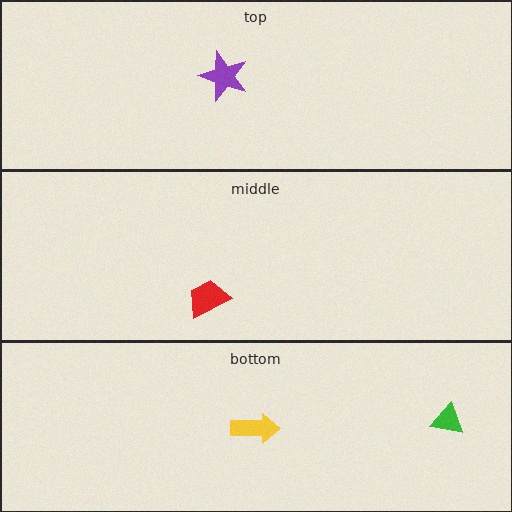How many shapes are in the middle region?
1.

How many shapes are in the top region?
1.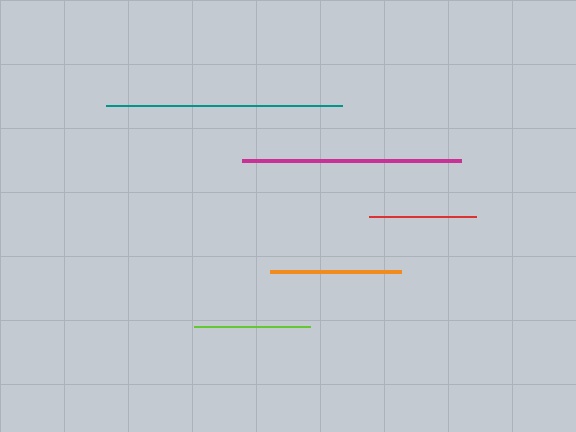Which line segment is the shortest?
The red line is the shortest at approximately 107 pixels.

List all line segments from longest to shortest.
From longest to shortest: teal, magenta, orange, lime, red.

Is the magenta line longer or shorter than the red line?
The magenta line is longer than the red line.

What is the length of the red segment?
The red segment is approximately 107 pixels long.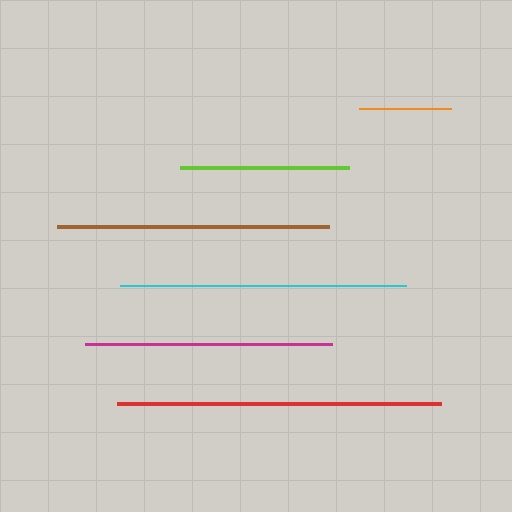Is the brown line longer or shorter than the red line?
The red line is longer than the brown line.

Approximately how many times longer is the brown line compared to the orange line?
The brown line is approximately 2.9 times the length of the orange line.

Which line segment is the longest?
The red line is the longest at approximately 325 pixels.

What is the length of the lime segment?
The lime segment is approximately 169 pixels long.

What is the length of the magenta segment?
The magenta segment is approximately 247 pixels long.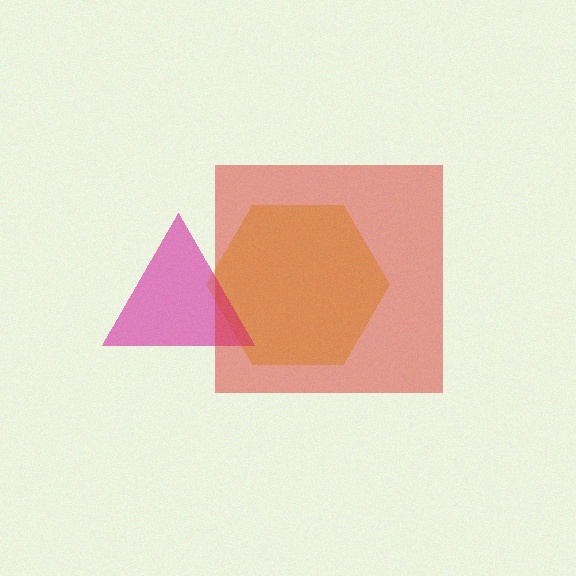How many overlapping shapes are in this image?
There are 3 overlapping shapes in the image.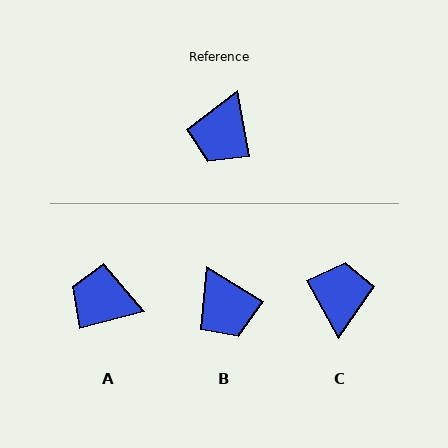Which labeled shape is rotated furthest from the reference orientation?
C, about 162 degrees away.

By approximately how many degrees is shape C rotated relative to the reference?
Approximately 162 degrees clockwise.